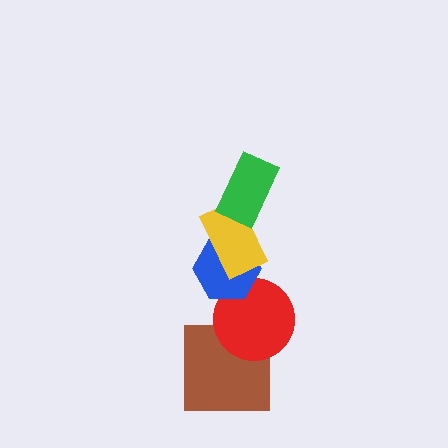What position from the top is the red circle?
The red circle is 4th from the top.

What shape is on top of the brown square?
The red circle is on top of the brown square.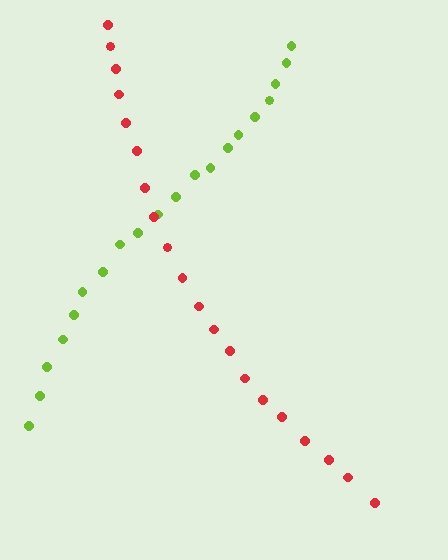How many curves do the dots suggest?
There are 2 distinct paths.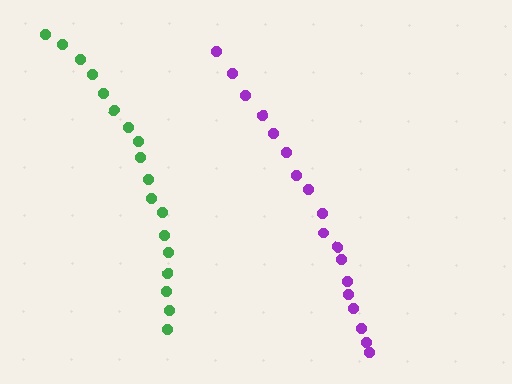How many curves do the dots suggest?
There are 2 distinct paths.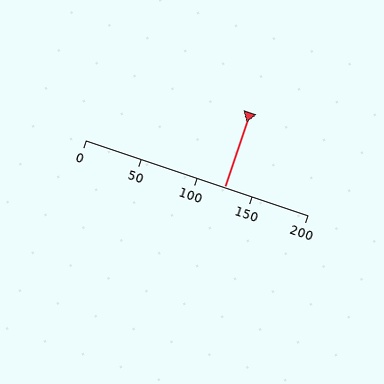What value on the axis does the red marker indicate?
The marker indicates approximately 125.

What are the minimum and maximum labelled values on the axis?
The axis runs from 0 to 200.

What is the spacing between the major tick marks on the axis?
The major ticks are spaced 50 apart.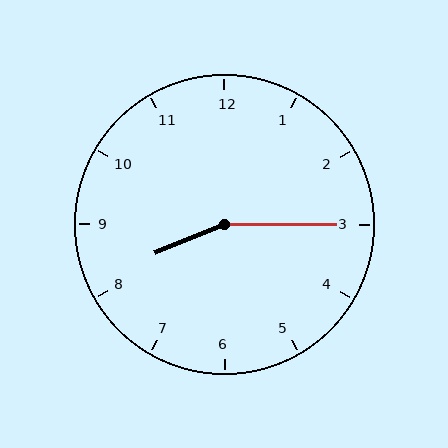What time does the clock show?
8:15.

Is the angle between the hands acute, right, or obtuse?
It is obtuse.